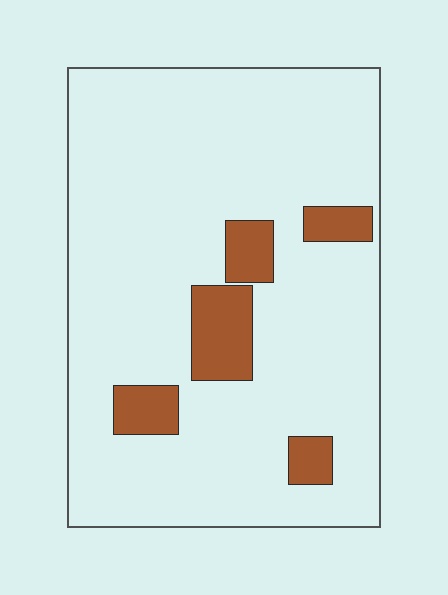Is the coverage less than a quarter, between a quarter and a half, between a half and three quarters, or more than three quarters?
Less than a quarter.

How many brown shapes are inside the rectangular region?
5.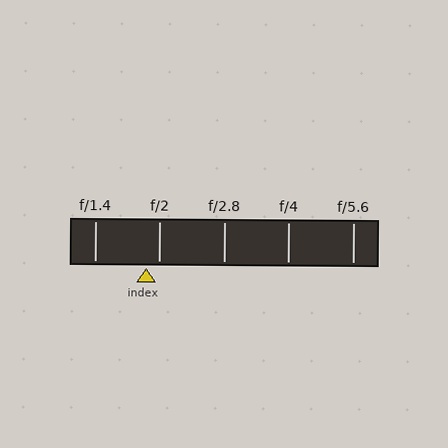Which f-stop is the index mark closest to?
The index mark is closest to f/2.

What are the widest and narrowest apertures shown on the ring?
The widest aperture shown is f/1.4 and the narrowest is f/5.6.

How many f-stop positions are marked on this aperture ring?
There are 5 f-stop positions marked.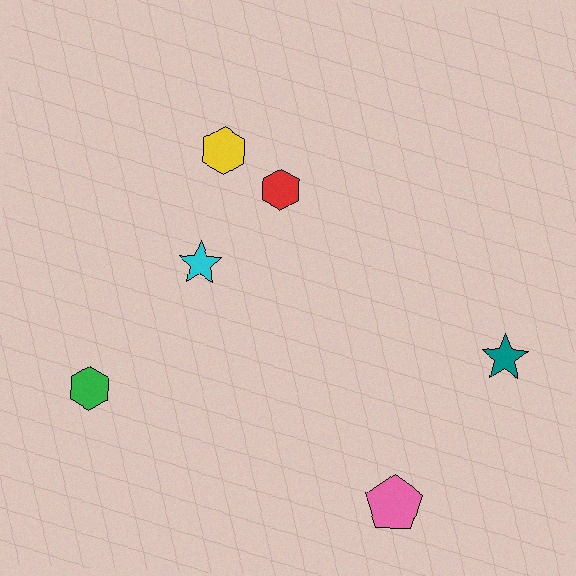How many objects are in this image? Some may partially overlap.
There are 6 objects.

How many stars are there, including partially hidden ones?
There are 2 stars.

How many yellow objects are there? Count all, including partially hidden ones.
There is 1 yellow object.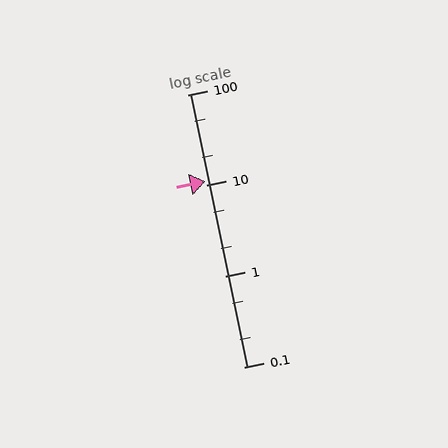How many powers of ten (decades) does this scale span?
The scale spans 3 decades, from 0.1 to 100.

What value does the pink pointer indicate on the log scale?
The pointer indicates approximately 11.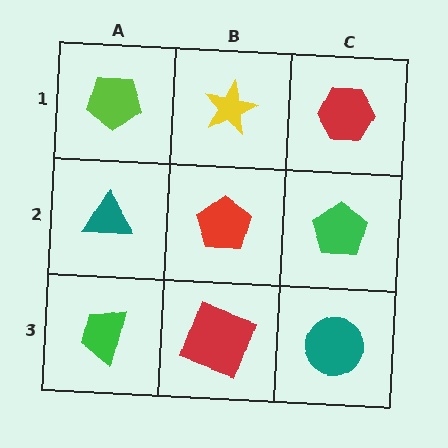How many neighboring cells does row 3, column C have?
2.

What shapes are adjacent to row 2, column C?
A red hexagon (row 1, column C), a teal circle (row 3, column C), a red pentagon (row 2, column B).